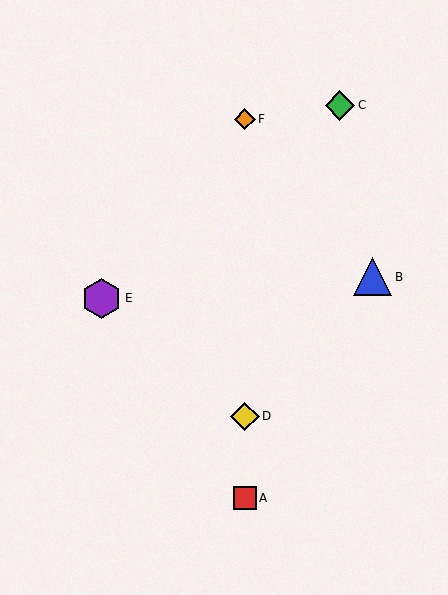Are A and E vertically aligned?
No, A is at x≈245 and E is at x≈102.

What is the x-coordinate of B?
Object B is at x≈372.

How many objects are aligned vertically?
3 objects (A, D, F) are aligned vertically.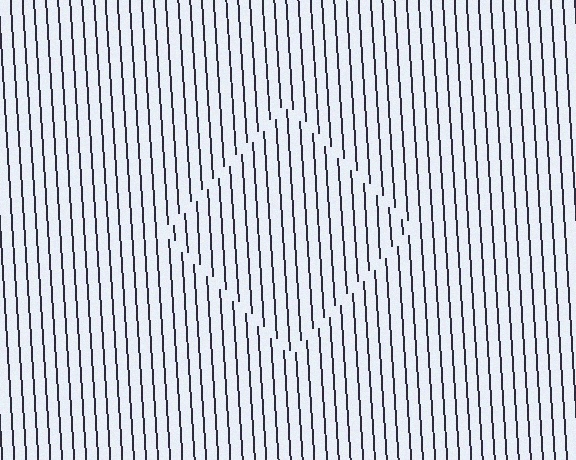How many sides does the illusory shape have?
4 sides — the line-ends trace a square.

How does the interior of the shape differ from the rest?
The interior of the shape contains the same grating, shifted by half a period — the contour is defined by the phase discontinuity where line-ends from the inner and outer gratings abut.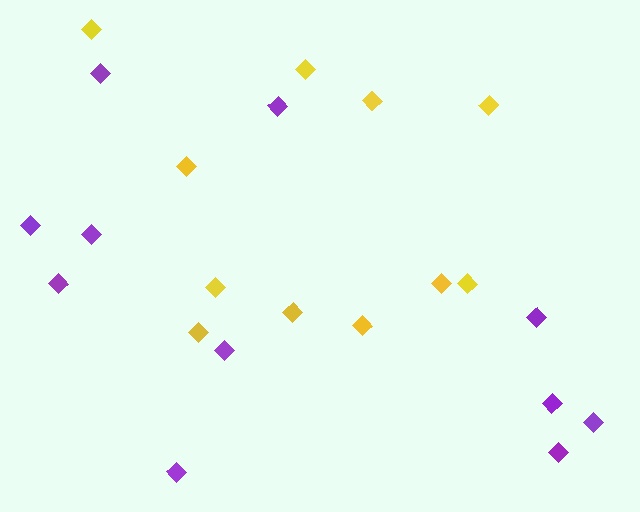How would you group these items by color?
There are 2 groups: one group of purple diamonds (11) and one group of yellow diamonds (11).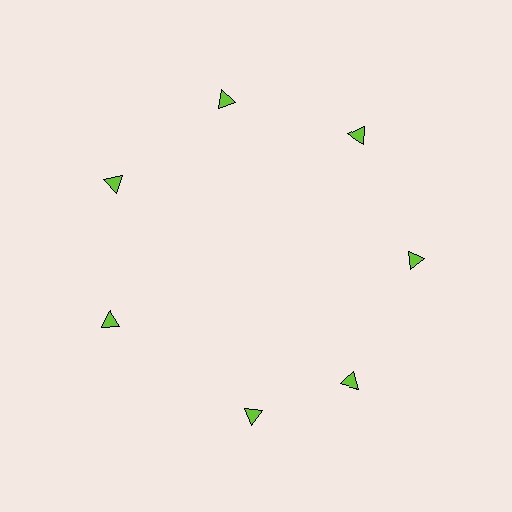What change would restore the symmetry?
The symmetry would be restored by rotating it back into even spacing with its neighbors so that all 7 triangles sit at equal angles and equal distance from the center.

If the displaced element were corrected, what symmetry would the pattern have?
It would have 7-fold rotational symmetry — the pattern would map onto itself every 51 degrees.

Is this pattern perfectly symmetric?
No. The 7 lime triangles are arranged in a ring, but one element near the 6 o'clock position is rotated out of alignment along the ring, breaking the 7-fold rotational symmetry.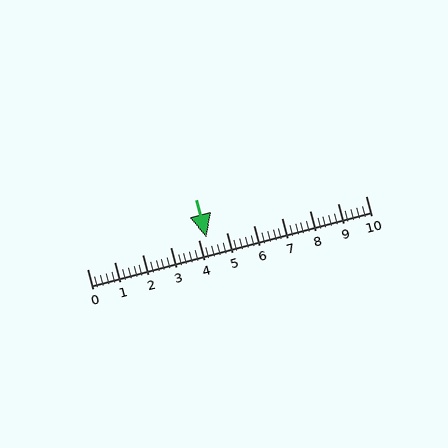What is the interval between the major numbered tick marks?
The major tick marks are spaced 1 units apart.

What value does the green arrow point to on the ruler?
The green arrow points to approximately 4.3.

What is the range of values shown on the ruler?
The ruler shows values from 0 to 10.